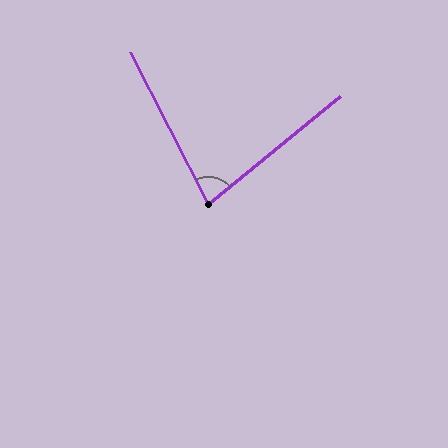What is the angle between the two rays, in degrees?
Approximately 78 degrees.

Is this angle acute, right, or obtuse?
It is acute.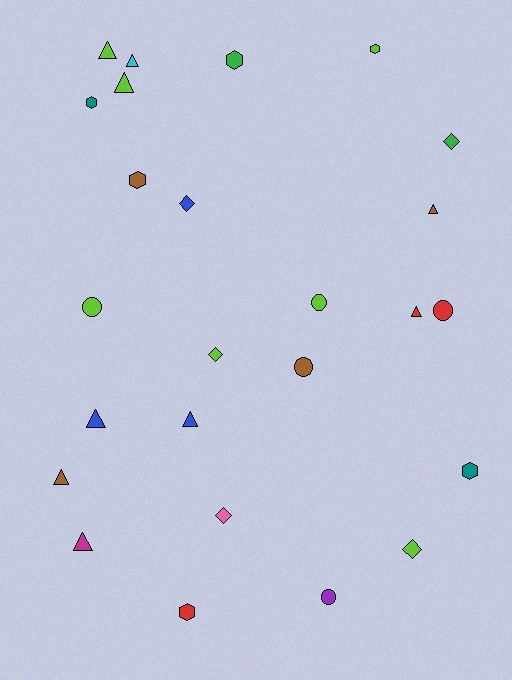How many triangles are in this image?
There are 9 triangles.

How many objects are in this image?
There are 25 objects.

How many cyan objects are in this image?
There is 1 cyan object.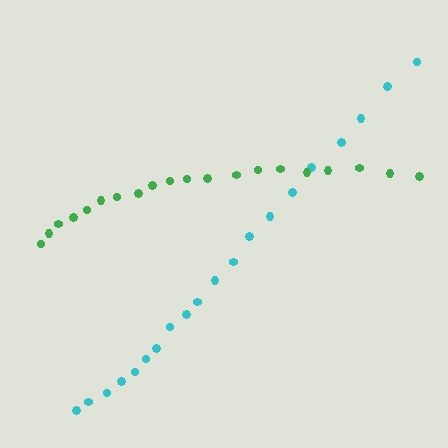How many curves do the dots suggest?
There are 2 distinct paths.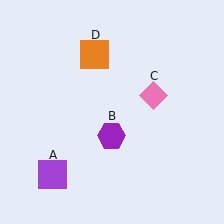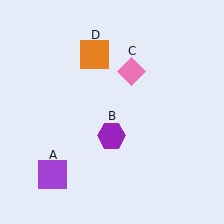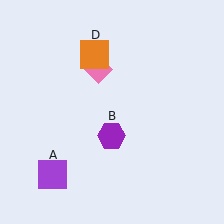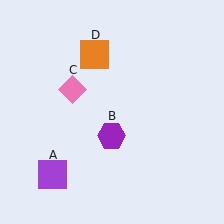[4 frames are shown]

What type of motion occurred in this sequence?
The pink diamond (object C) rotated counterclockwise around the center of the scene.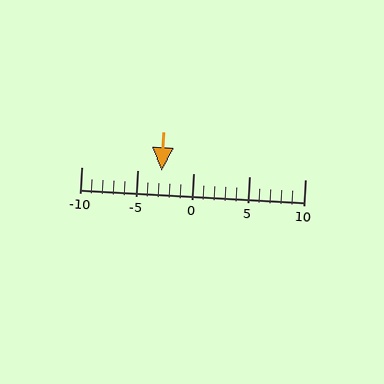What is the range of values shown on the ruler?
The ruler shows values from -10 to 10.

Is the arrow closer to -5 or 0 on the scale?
The arrow is closer to -5.